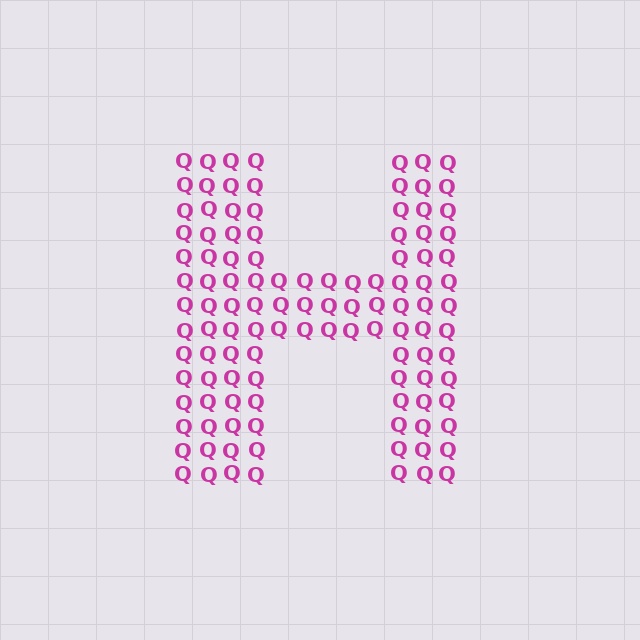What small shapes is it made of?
It is made of small letter Q's.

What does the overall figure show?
The overall figure shows the letter H.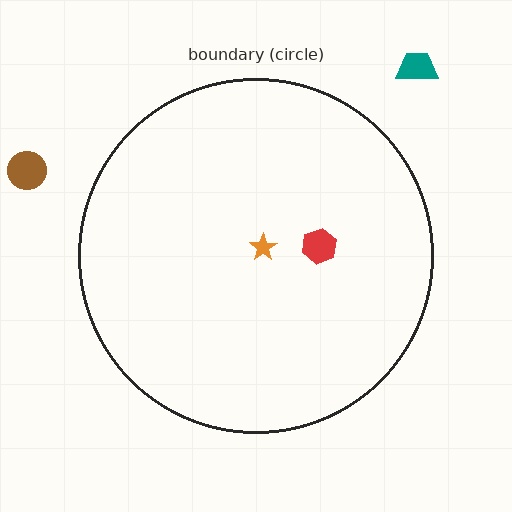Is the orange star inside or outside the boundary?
Inside.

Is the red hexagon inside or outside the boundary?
Inside.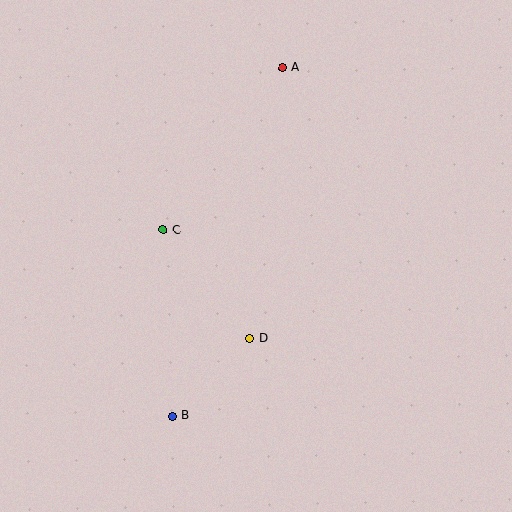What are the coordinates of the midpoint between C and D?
The midpoint between C and D is at (206, 284).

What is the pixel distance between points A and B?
The distance between A and B is 365 pixels.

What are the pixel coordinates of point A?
Point A is at (283, 67).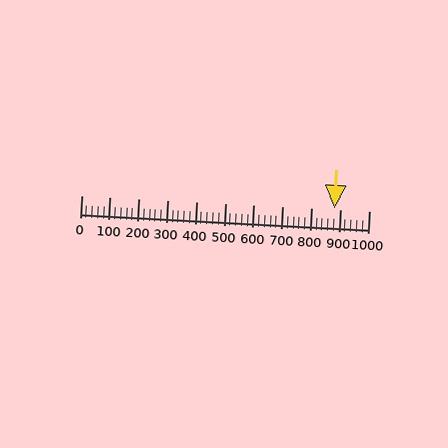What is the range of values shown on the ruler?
The ruler shows values from 0 to 1000.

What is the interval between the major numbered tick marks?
The major tick marks are spaced 100 units apart.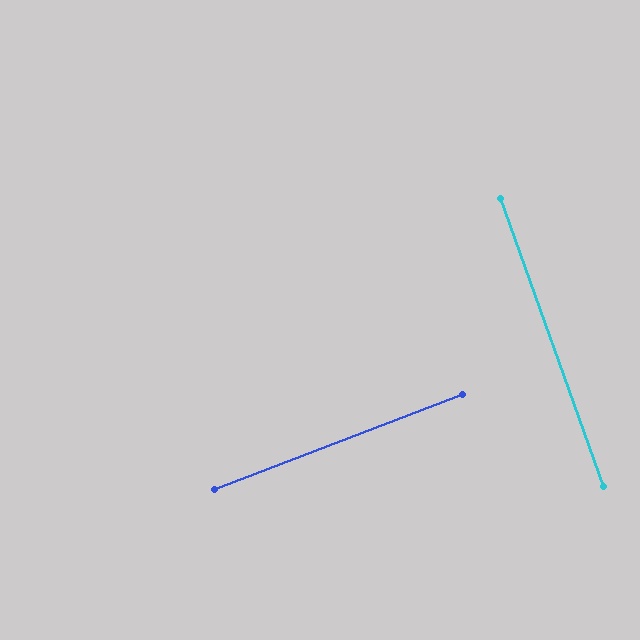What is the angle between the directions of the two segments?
Approximately 89 degrees.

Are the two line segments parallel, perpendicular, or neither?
Perpendicular — they meet at approximately 89°.